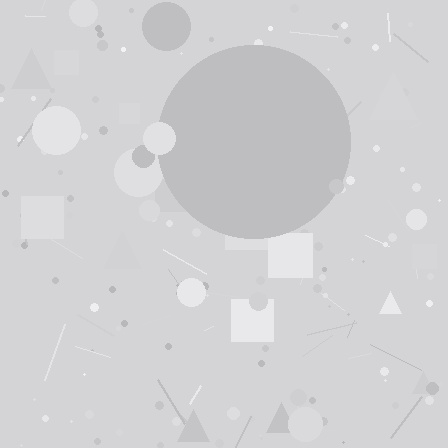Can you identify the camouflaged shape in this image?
The camouflaged shape is a circle.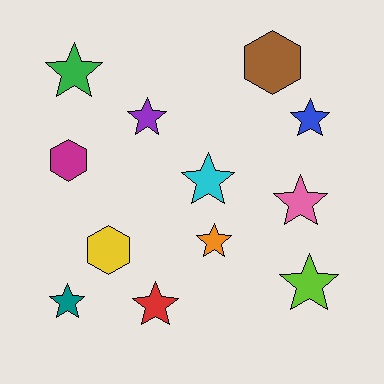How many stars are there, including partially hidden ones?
There are 9 stars.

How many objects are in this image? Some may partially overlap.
There are 12 objects.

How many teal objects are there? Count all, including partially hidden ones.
There is 1 teal object.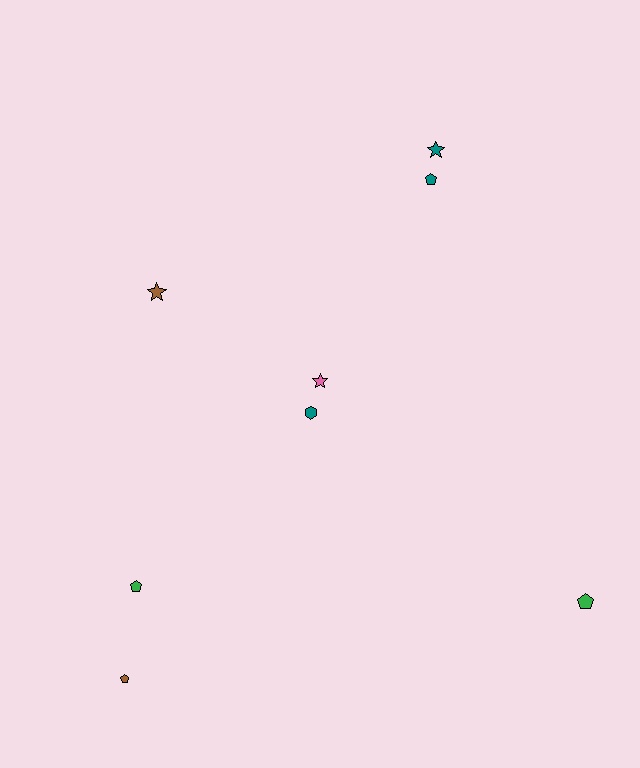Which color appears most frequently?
Teal, with 3 objects.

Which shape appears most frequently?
Pentagon, with 4 objects.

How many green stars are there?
There are no green stars.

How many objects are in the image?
There are 8 objects.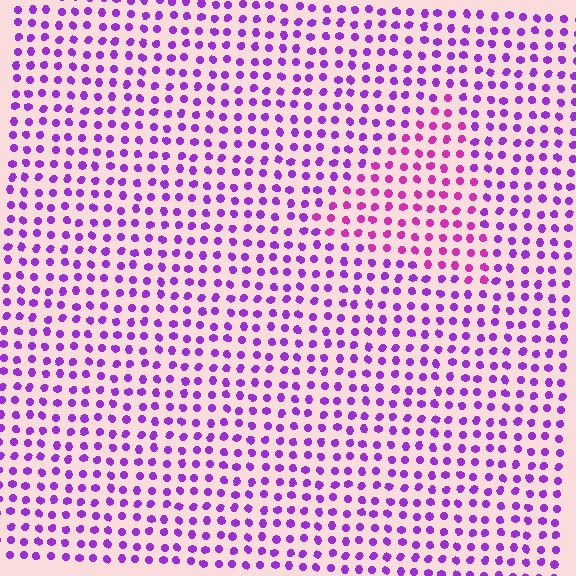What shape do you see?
I see a triangle.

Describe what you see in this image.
The image is filled with small purple elements in a uniform arrangement. A triangle-shaped region is visible where the elements are tinted to a slightly different hue, forming a subtle color boundary.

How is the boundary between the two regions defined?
The boundary is defined purely by a slight shift in hue (about 32 degrees). Spacing, size, and orientation are identical on both sides.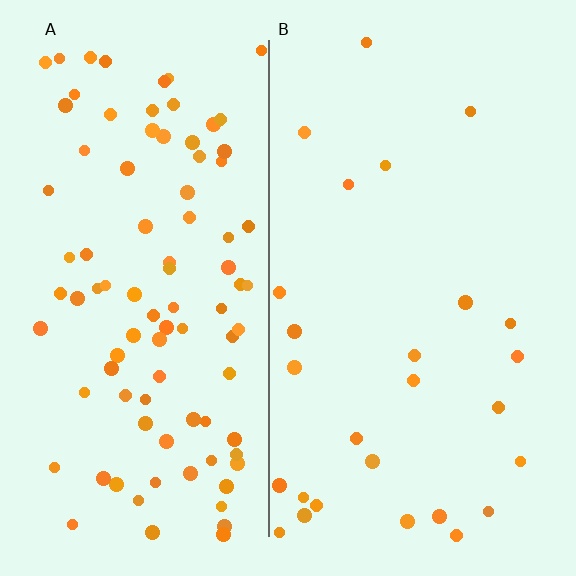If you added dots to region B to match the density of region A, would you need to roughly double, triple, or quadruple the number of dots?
Approximately triple.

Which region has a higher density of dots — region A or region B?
A (the left).